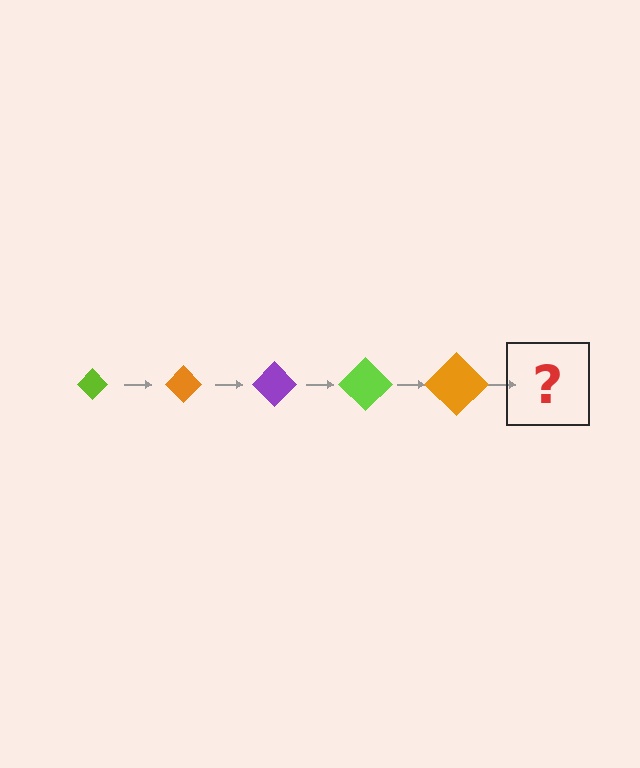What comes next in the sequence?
The next element should be a purple diamond, larger than the previous one.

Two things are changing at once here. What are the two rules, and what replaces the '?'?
The two rules are that the diamond grows larger each step and the color cycles through lime, orange, and purple. The '?' should be a purple diamond, larger than the previous one.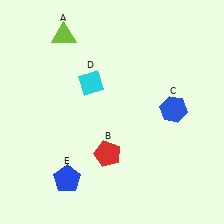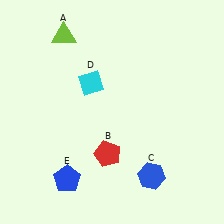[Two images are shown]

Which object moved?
The blue hexagon (C) moved down.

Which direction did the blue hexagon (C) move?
The blue hexagon (C) moved down.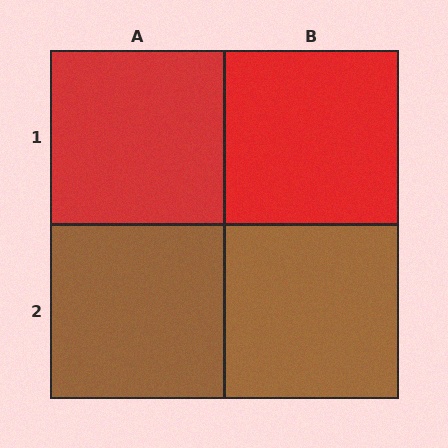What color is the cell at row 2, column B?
Brown.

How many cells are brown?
2 cells are brown.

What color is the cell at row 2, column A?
Brown.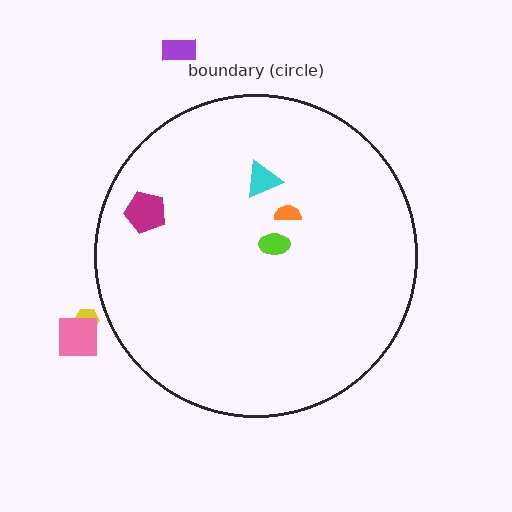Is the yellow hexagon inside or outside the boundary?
Outside.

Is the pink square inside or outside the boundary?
Outside.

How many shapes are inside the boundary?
4 inside, 3 outside.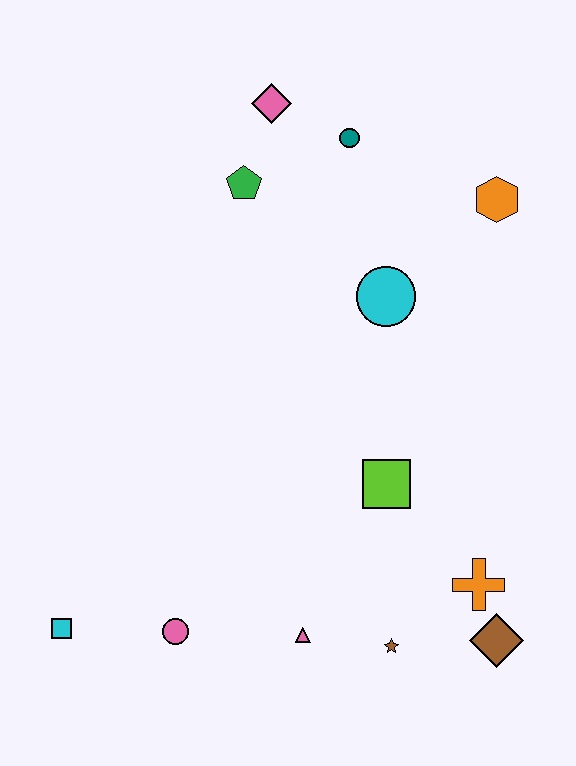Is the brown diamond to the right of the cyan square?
Yes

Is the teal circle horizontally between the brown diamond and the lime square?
No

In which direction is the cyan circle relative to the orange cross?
The cyan circle is above the orange cross.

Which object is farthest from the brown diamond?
The pink diamond is farthest from the brown diamond.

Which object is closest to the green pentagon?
The pink diamond is closest to the green pentagon.